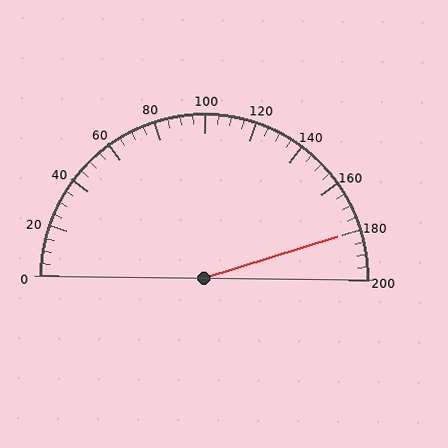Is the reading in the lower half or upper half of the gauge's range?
The reading is in the upper half of the range (0 to 200).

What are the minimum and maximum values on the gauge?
The gauge ranges from 0 to 200.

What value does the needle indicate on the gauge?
The needle indicates approximately 180.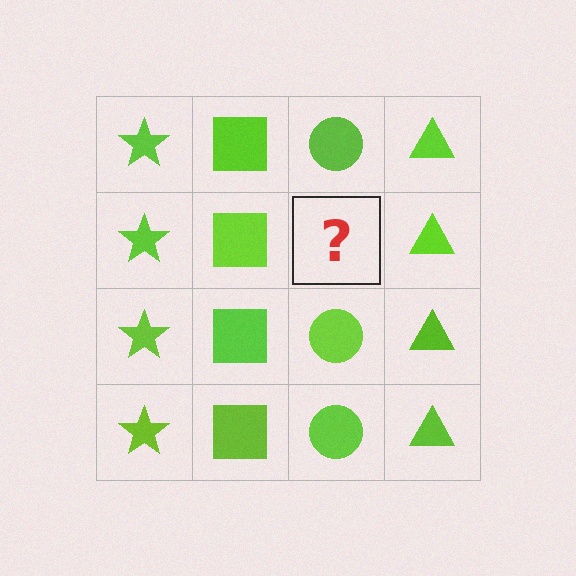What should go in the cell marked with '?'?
The missing cell should contain a lime circle.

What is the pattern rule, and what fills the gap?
The rule is that each column has a consistent shape. The gap should be filled with a lime circle.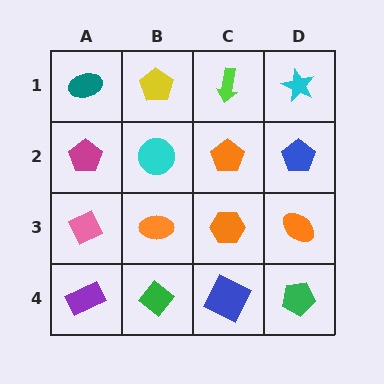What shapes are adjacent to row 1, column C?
An orange pentagon (row 2, column C), a yellow pentagon (row 1, column B), a cyan star (row 1, column D).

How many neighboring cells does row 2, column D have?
3.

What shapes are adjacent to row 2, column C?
A lime arrow (row 1, column C), an orange hexagon (row 3, column C), a cyan circle (row 2, column B), a blue pentagon (row 2, column D).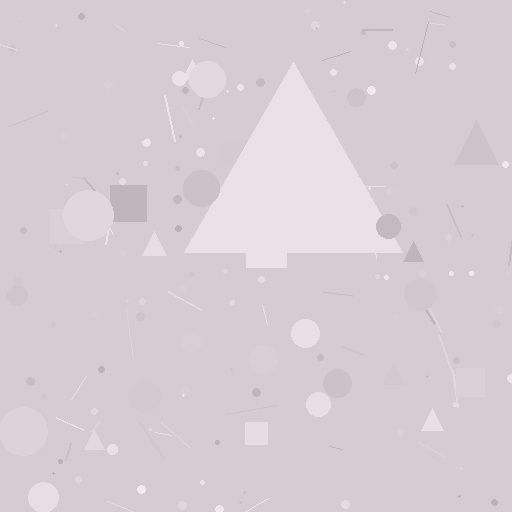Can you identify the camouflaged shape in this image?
The camouflaged shape is a triangle.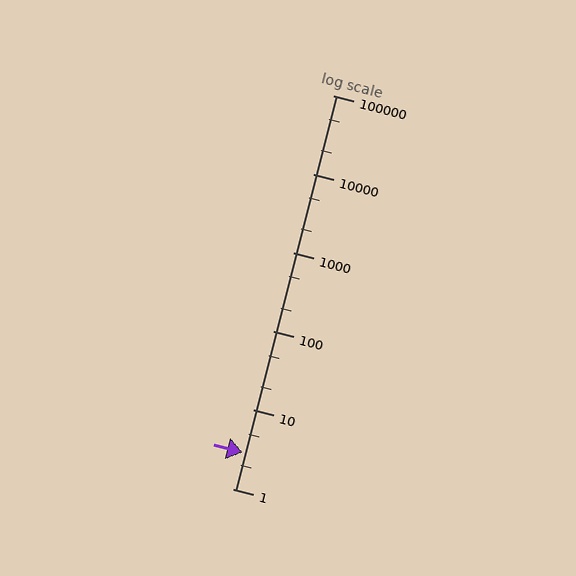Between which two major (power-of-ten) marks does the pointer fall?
The pointer is between 1 and 10.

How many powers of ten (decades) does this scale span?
The scale spans 5 decades, from 1 to 100000.